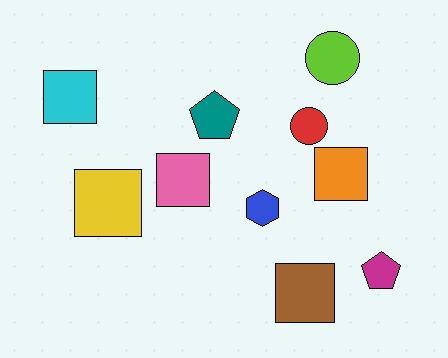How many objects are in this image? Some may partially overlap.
There are 10 objects.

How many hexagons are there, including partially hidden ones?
There is 1 hexagon.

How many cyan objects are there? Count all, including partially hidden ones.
There is 1 cyan object.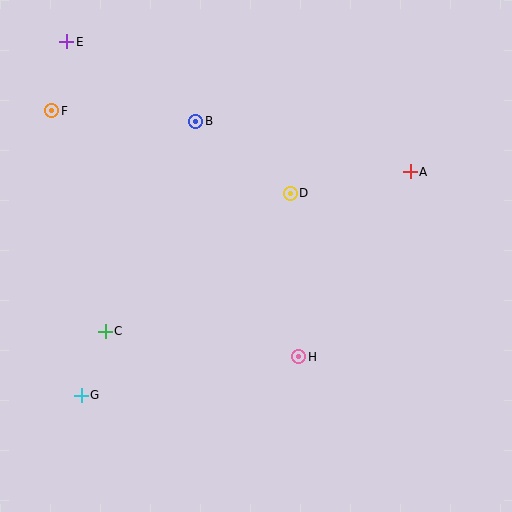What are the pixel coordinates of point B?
Point B is at (196, 121).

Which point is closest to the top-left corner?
Point E is closest to the top-left corner.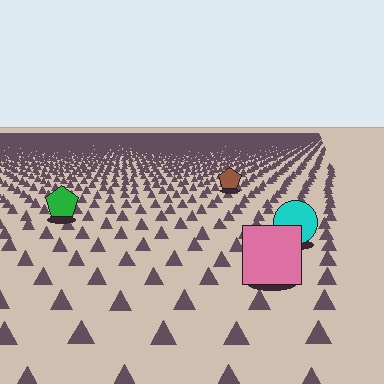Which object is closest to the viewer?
The pink square is closest. The texture marks near it are larger and more spread out.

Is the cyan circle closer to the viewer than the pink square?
No. The pink square is closer — you can tell from the texture gradient: the ground texture is coarser near it.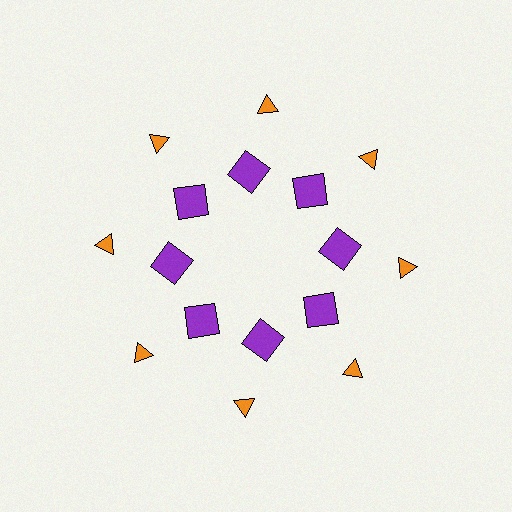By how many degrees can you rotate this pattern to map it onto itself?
The pattern maps onto itself every 45 degrees of rotation.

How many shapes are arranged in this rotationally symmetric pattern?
There are 16 shapes, arranged in 8 groups of 2.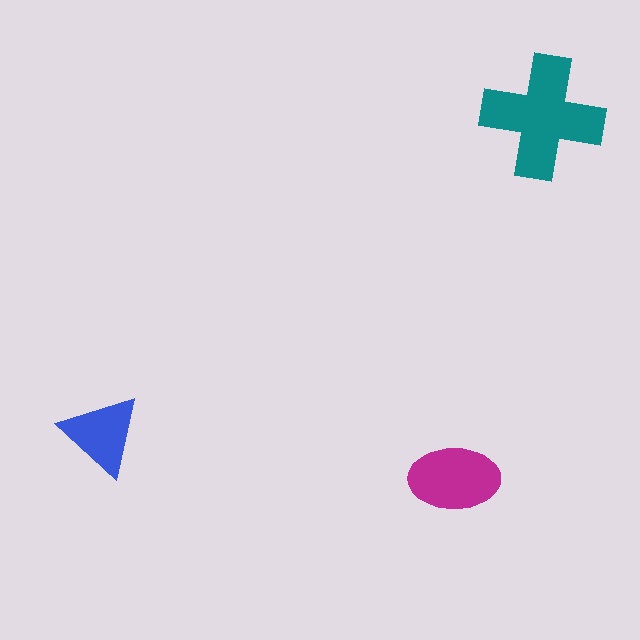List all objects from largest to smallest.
The teal cross, the magenta ellipse, the blue triangle.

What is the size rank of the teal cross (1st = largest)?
1st.